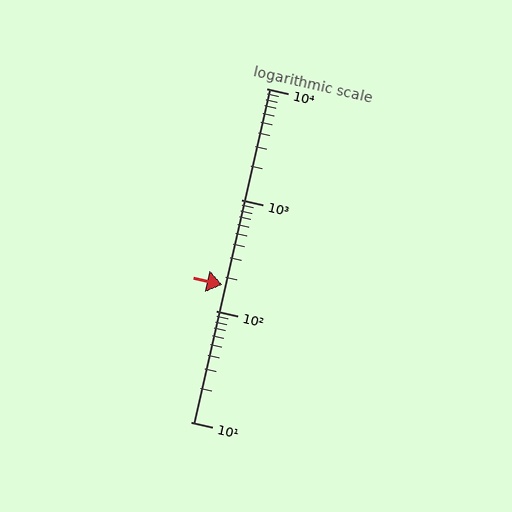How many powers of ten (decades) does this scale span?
The scale spans 3 decades, from 10 to 10000.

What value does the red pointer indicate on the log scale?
The pointer indicates approximately 170.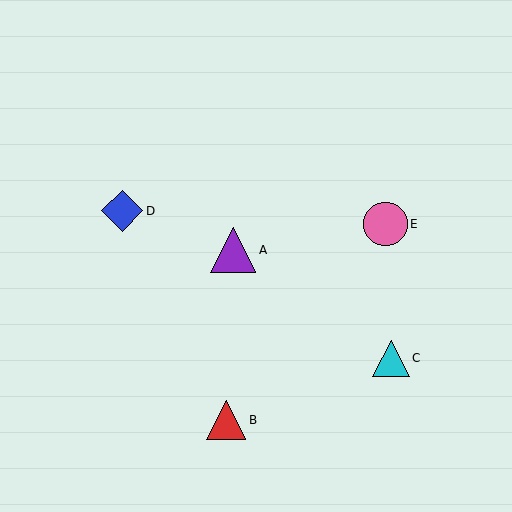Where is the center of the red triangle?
The center of the red triangle is at (226, 420).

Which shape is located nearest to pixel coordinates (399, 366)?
The cyan triangle (labeled C) at (391, 358) is nearest to that location.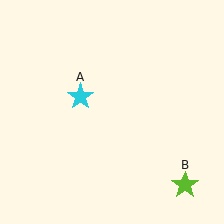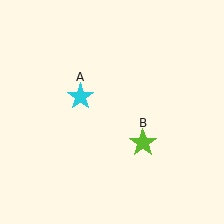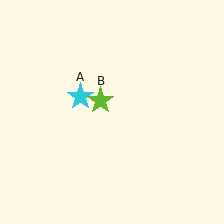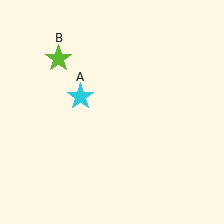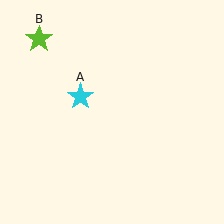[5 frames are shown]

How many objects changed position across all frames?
1 object changed position: lime star (object B).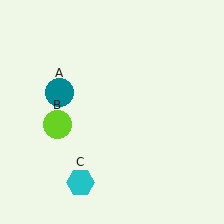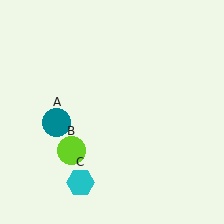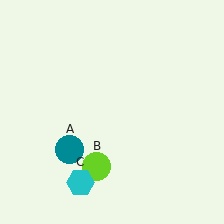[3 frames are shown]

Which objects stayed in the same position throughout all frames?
Cyan hexagon (object C) remained stationary.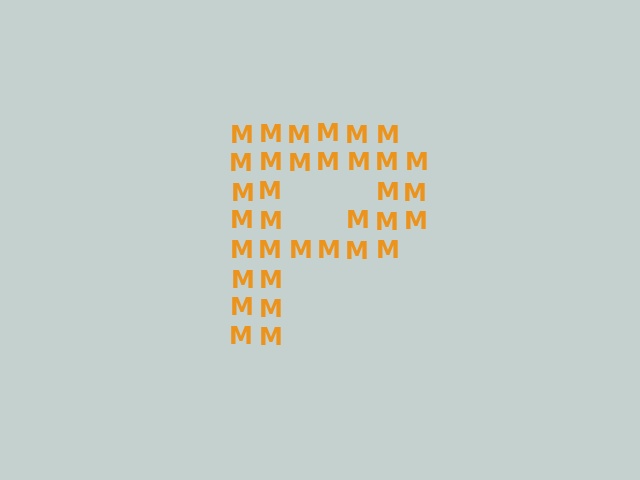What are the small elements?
The small elements are letter M's.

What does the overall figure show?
The overall figure shows the letter P.